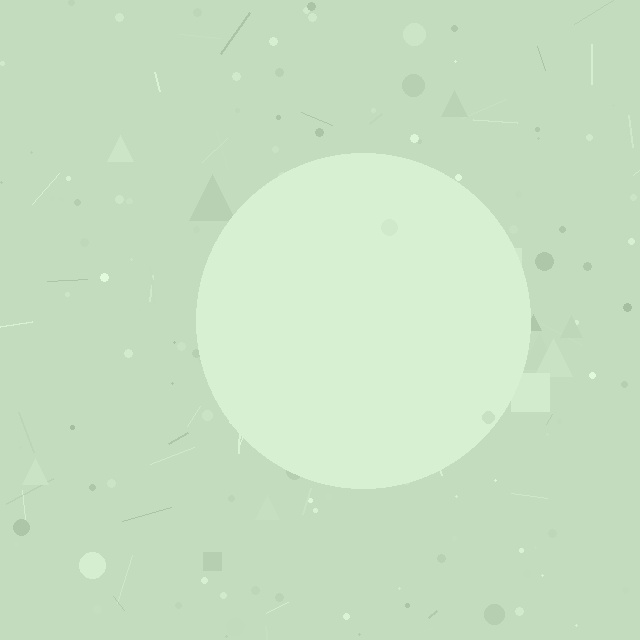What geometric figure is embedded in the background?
A circle is embedded in the background.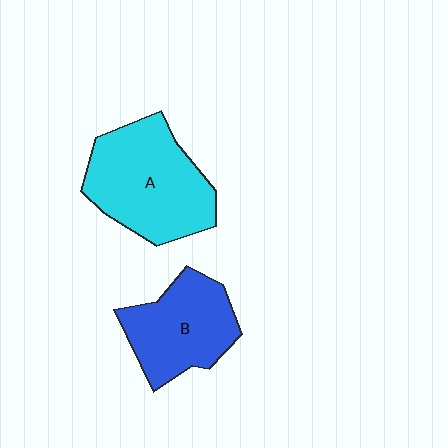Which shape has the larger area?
Shape A (cyan).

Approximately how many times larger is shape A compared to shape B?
Approximately 1.3 times.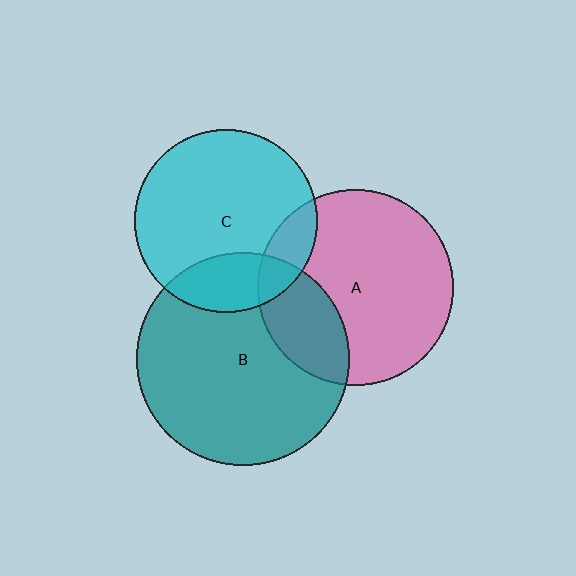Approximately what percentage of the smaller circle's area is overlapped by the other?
Approximately 15%.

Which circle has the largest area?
Circle B (teal).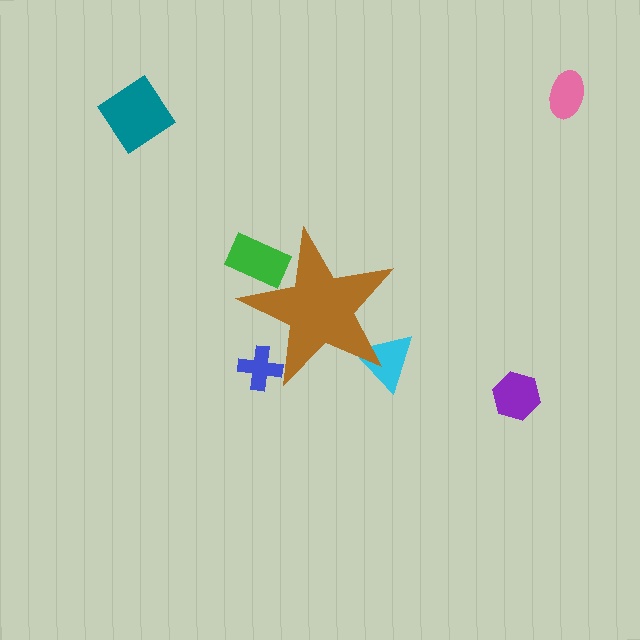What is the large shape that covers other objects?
A brown star.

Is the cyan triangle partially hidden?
Yes, the cyan triangle is partially hidden behind the brown star.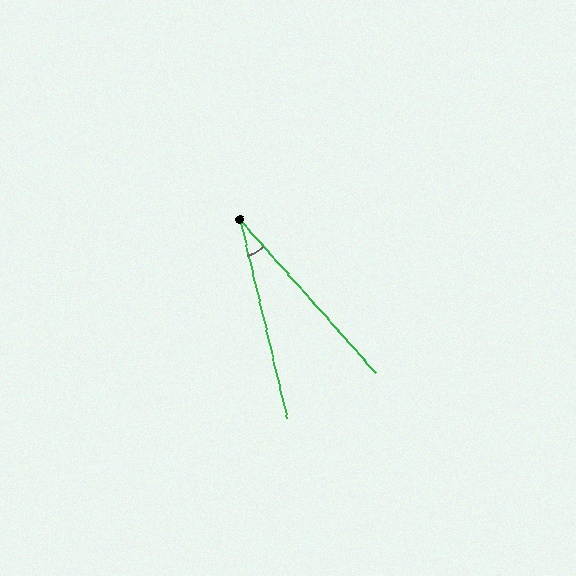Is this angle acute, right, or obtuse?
It is acute.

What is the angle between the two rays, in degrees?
Approximately 28 degrees.